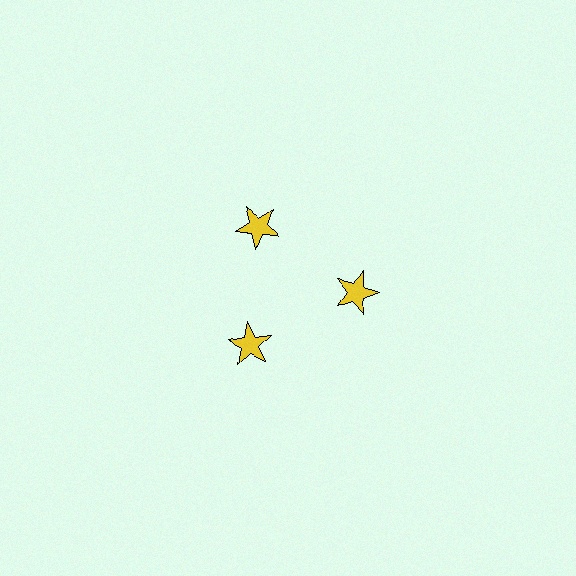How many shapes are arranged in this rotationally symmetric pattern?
There are 3 shapes, arranged in 3 groups of 1.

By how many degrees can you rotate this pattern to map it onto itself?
The pattern maps onto itself every 120 degrees of rotation.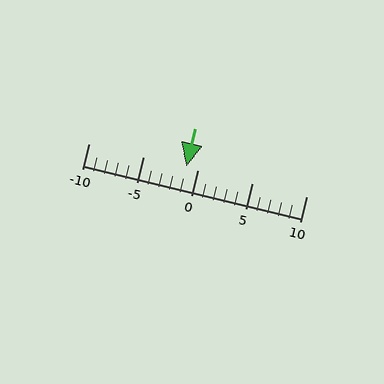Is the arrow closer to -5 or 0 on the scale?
The arrow is closer to 0.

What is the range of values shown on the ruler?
The ruler shows values from -10 to 10.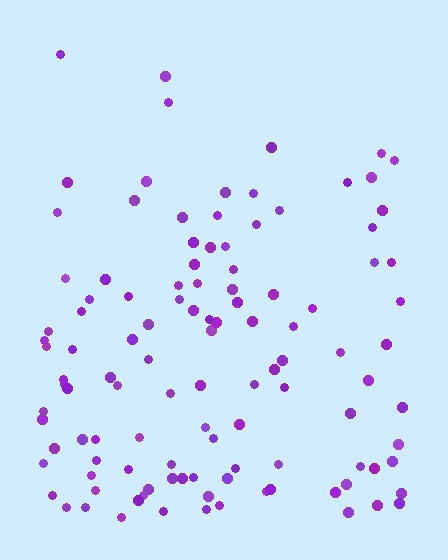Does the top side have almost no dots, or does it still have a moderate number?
Still a moderate number, just noticeably fewer than the bottom.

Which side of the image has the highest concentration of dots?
The bottom.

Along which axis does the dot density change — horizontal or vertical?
Vertical.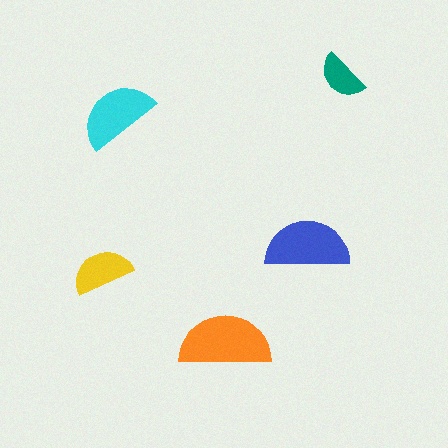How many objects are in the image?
There are 5 objects in the image.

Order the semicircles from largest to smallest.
the orange one, the blue one, the cyan one, the yellow one, the teal one.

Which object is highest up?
The teal semicircle is topmost.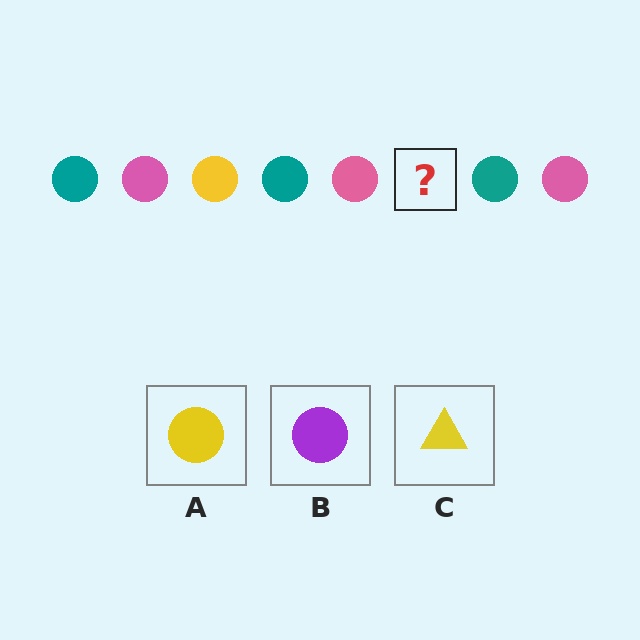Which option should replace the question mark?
Option A.